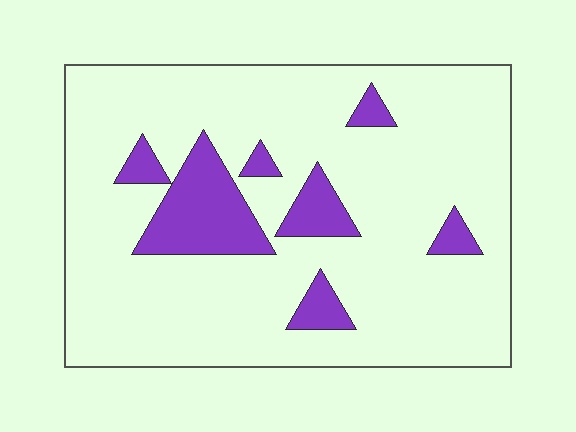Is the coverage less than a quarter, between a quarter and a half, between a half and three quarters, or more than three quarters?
Less than a quarter.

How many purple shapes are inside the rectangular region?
7.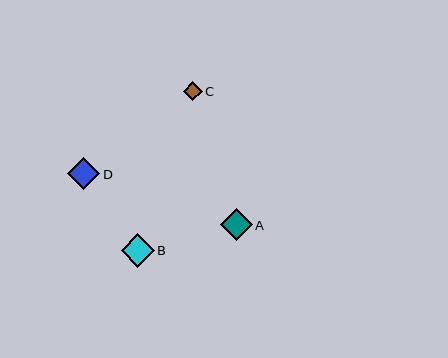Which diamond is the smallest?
Diamond C is the smallest with a size of approximately 19 pixels.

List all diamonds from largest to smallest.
From largest to smallest: B, D, A, C.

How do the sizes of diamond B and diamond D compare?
Diamond B and diamond D are approximately the same size.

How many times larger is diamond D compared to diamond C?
Diamond D is approximately 1.7 times the size of diamond C.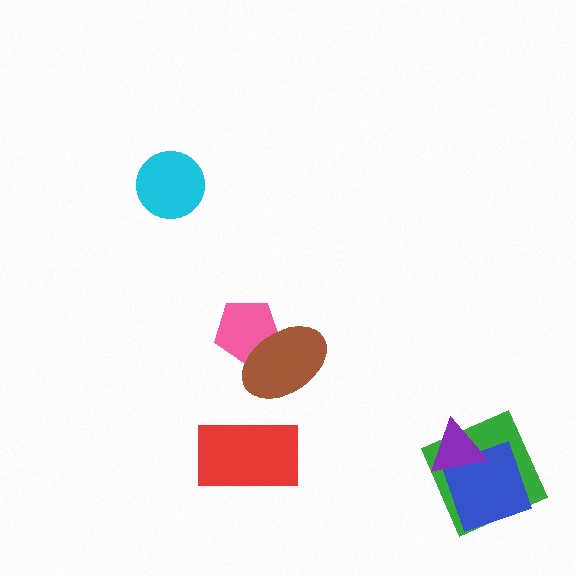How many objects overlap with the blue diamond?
2 objects overlap with the blue diamond.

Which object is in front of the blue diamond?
The purple triangle is in front of the blue diamond.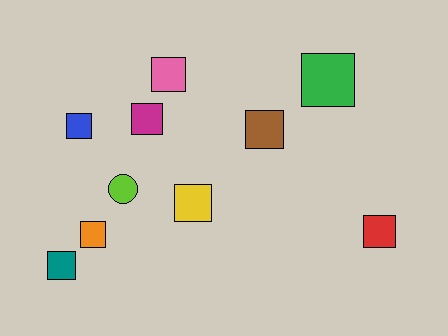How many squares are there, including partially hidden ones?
There are 9 squares.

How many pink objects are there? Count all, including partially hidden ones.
There is 1 pink object.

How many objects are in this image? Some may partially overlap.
There are 10 objects.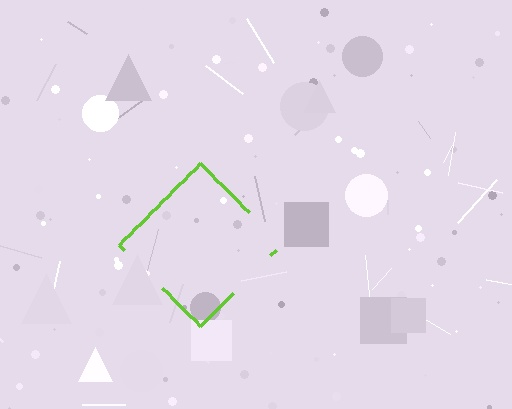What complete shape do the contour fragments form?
The contour fragments form a diamond.